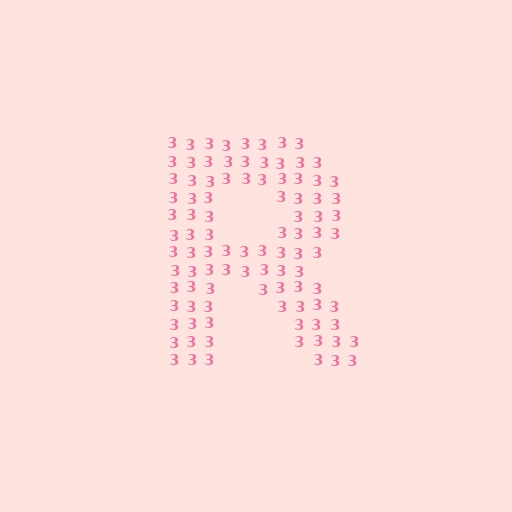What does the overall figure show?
The overall figure shows the letter R.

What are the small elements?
The small elements are digit 3's.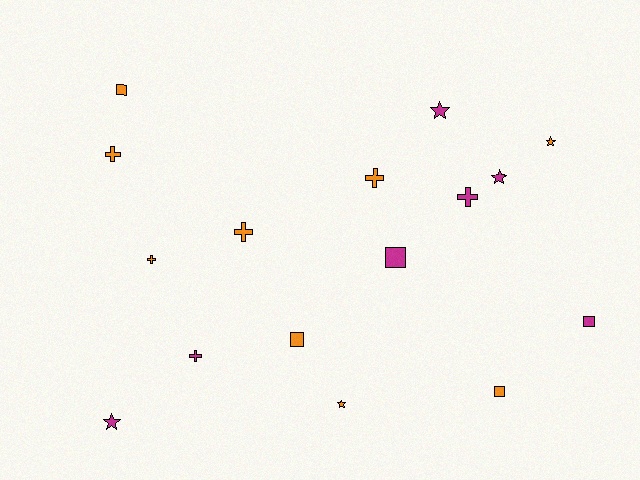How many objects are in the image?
There are 16 objects.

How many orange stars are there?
There are 2 orange stars.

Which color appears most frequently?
Orange, with 9 objects.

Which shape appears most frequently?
Cross, with 6 objects.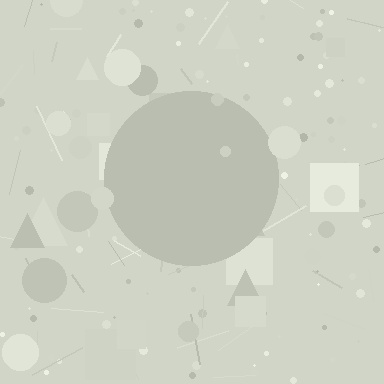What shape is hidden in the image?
A circle is hidden in the image.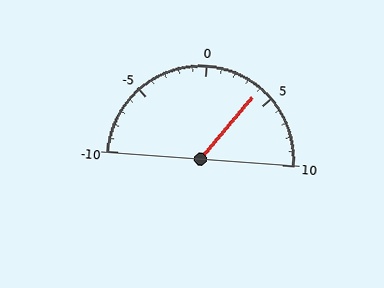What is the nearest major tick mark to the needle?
The nearest major tick mark is 5.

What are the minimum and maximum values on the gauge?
The gauge ranges from -10 to 10.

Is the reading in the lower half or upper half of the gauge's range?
The reading is in the upper half of the range (-10 to 10).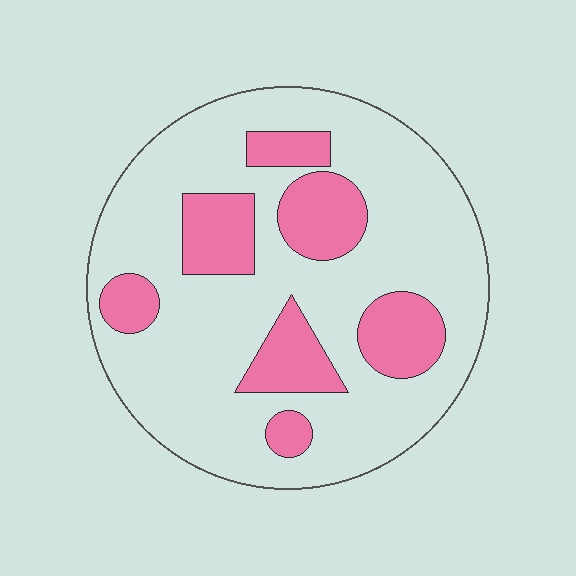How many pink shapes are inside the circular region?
7.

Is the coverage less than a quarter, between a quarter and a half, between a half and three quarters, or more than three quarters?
Between a quarter and a half.